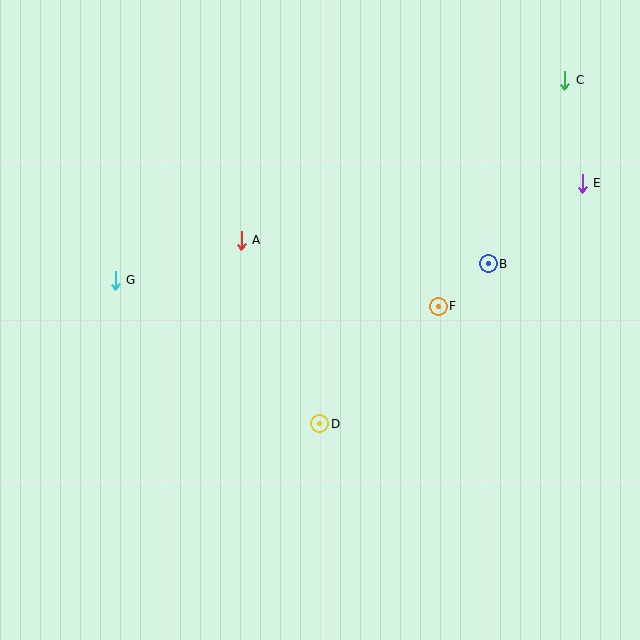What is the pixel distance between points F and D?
The distance between F and D is 167 pixels.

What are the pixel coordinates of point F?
Point F is at (438, 306).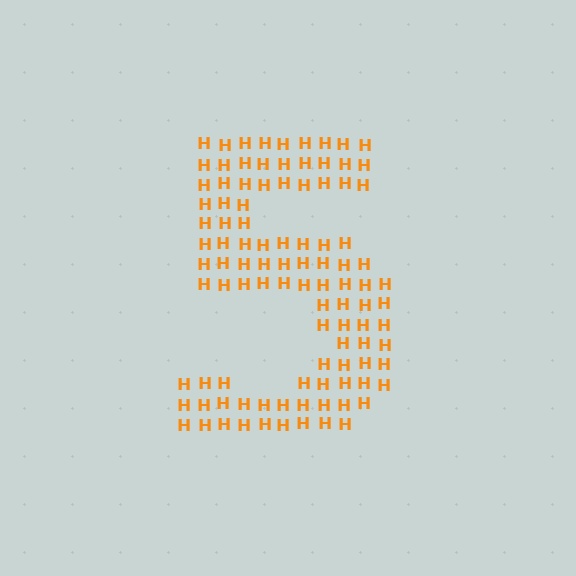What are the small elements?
The small elements are letter H's.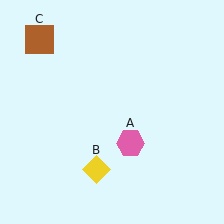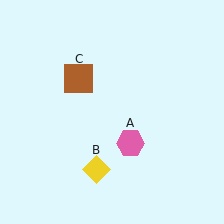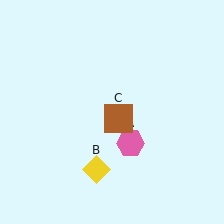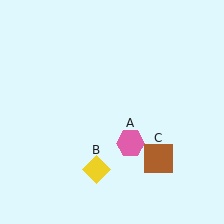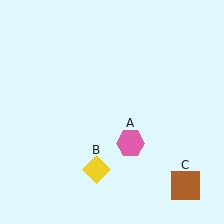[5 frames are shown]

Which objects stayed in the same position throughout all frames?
Pink hexagon (object A) and yellow diamond (object B) remained stationary.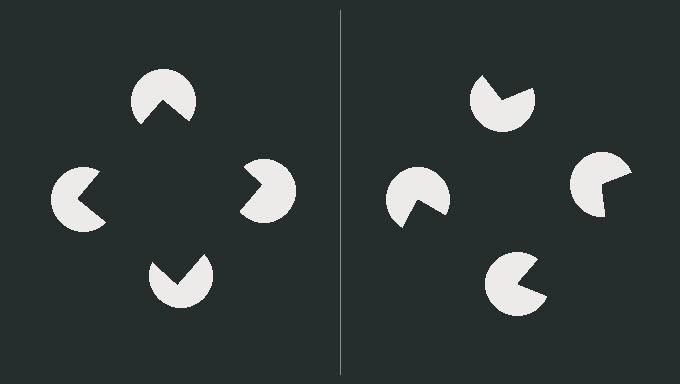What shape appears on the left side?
An illusory square.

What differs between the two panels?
The pac-man discs are positioned identically on both sides; only the wedge orientations differ. On the left they align to a square; on the right they are misaligned.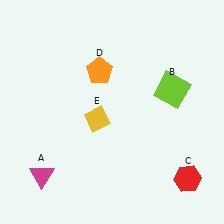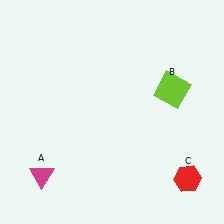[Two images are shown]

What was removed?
The orange pentagon (D), the yellow diamond (E) were removed in Image 2.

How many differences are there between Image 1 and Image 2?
There are 2 differences between the two images.